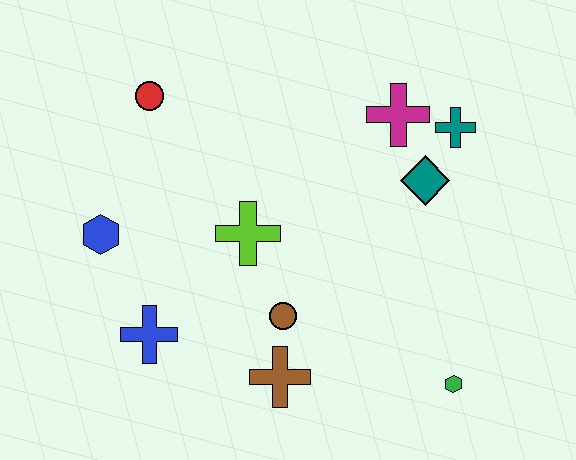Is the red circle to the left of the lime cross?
Yes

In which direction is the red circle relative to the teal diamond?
The red circle is to the left of the teal diamond.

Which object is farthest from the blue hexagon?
The green hexagon is farthest from the blue hexagon.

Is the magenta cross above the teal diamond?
Yes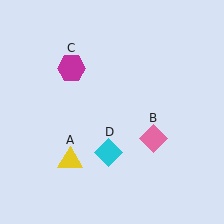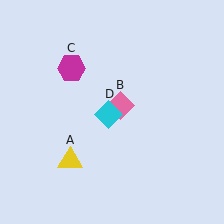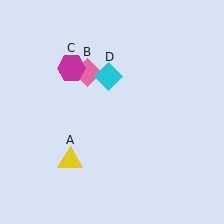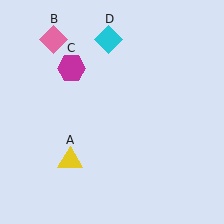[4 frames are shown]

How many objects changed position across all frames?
2 objects changed position: pink diamond (object B), cyan diamond (object D).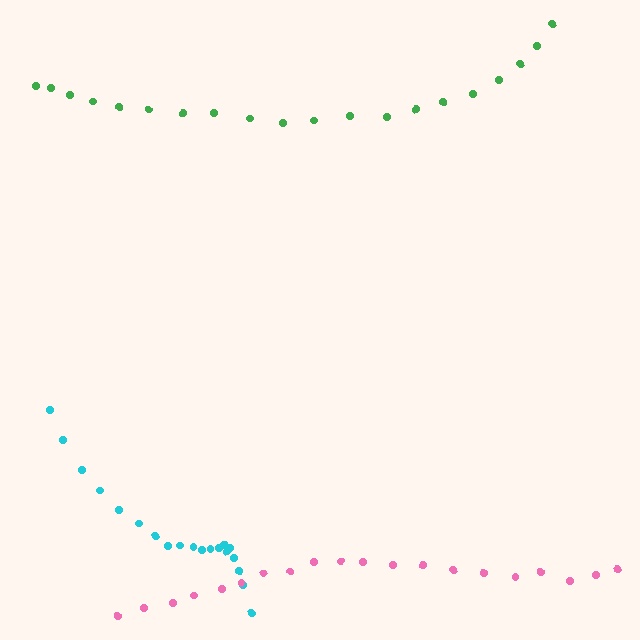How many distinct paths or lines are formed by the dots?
There are 3 distinct paths.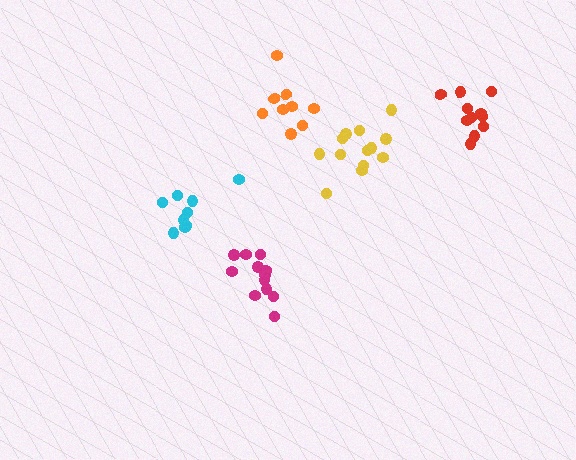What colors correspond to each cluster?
The clusters are colored: orange, red, cyan, magenta, yellow.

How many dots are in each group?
Group 1: 9 dots, Group 2: 11 dots, Group 3: 9 dots, Group 4: 12 dots, Group 5: 13 dots (54 total).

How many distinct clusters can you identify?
There are 5 distinct clusters.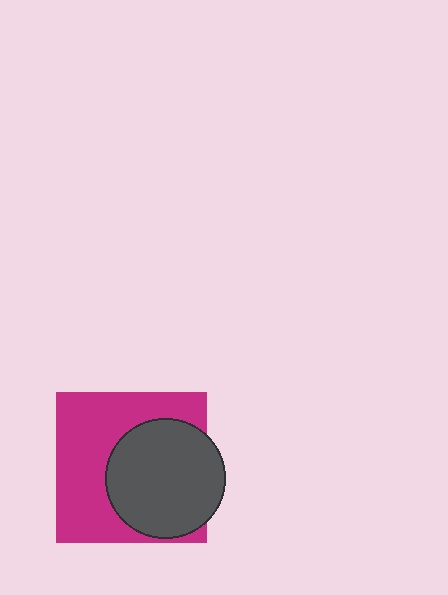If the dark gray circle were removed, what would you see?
You would see the complete magenta square.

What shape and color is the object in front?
The object in front is a dark gray circle.